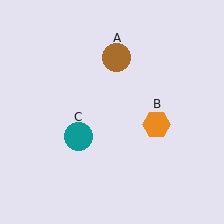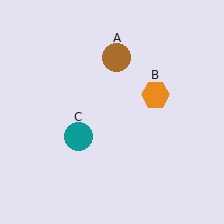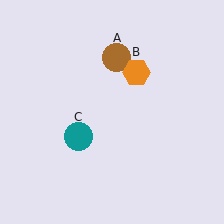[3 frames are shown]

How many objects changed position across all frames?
1 object changed position: orange hexagon (object B).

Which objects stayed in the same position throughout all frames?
Brown circle (object A) and teal circle (object C) remained stationary.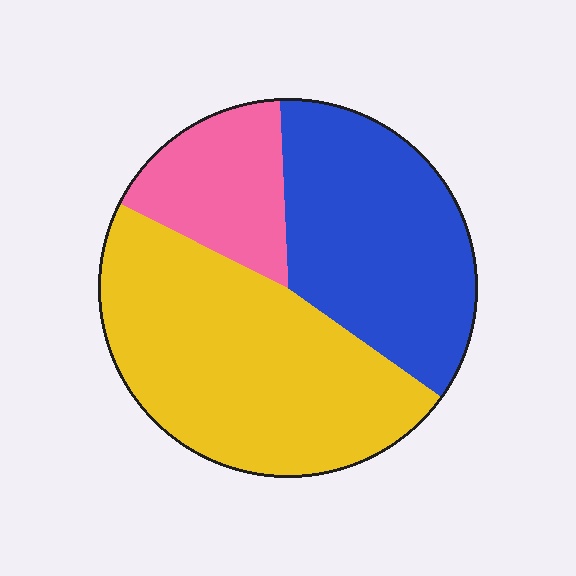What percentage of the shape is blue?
Blue covers about 35% of the shape.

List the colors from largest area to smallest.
From largest to smallest: yellow, blue, pink.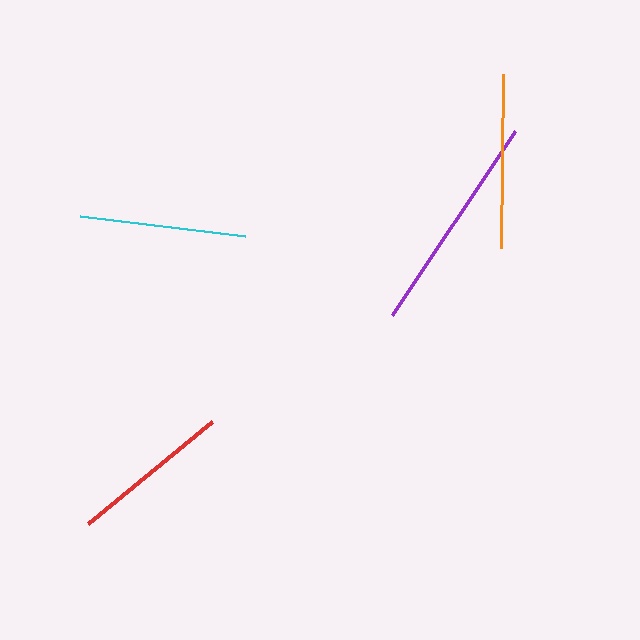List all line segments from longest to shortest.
From longest to shortest: purple, orange, cyan, red.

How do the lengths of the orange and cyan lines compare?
The orange and cyan lines are approximately the same length.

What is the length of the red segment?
The red segment is approximately 160 pixels long.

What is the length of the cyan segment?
The cyan segment is approximately 167 pixels long.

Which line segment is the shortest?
The red line is the shortest at approximately 160 pixels.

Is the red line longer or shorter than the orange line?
The orange line is longer than the red line.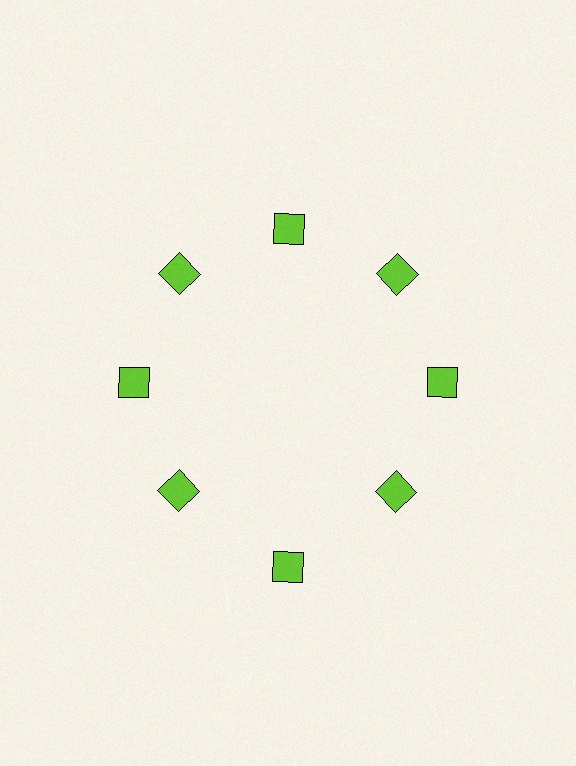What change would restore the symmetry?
The symmetry would be restored by moving it inward, back onto the ring so that all 8 squares sit at equal angles and equal distance from the center.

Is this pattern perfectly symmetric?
No. The 8 lime squares are arranged in a ring, but one element near the 6 o'clock position is pushed outward from the center, breaking the 8-fold rotational symmetry.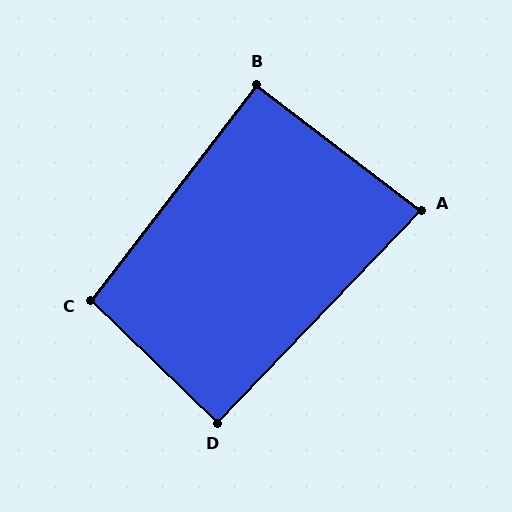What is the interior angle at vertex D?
Approximately 90 degrees (approximately right).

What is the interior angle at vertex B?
Approximately 90 degrees (approximately right).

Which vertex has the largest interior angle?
C, at approximately 96 degrees.